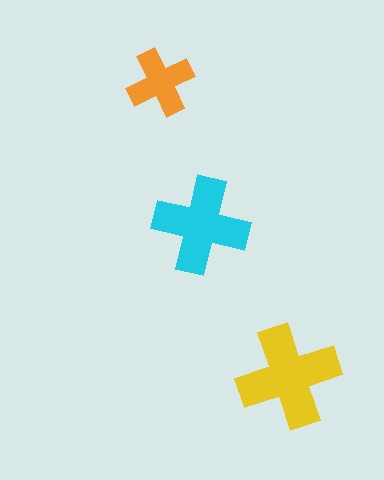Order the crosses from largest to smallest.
the yellow one, the cyan one, the orange one.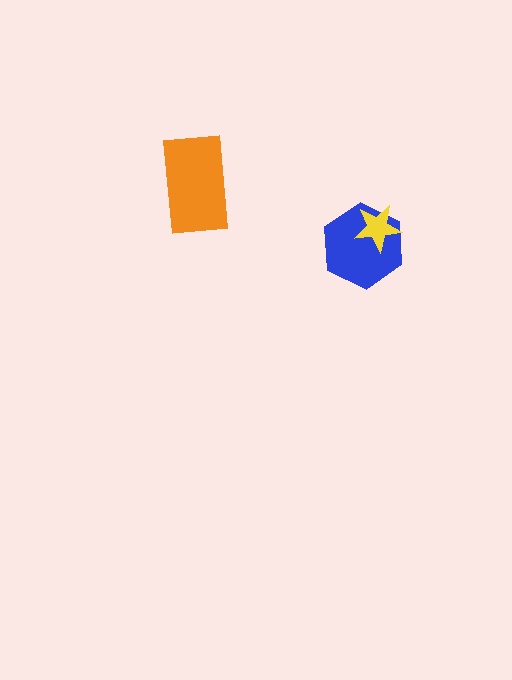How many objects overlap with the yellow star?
1 object overlaps with the yellow star.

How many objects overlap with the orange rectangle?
0 objects overlap with the orange rectangle.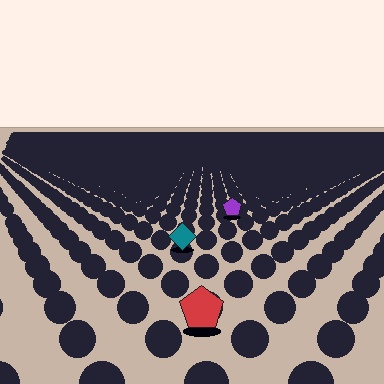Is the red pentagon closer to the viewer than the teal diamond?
Yes. The red pentagon is closer — you can tell from the texture gradient: the ground texture is coarser near it.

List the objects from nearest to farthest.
From nearest to farthest: the red pentagon, the teal diamond, the purple pentagon.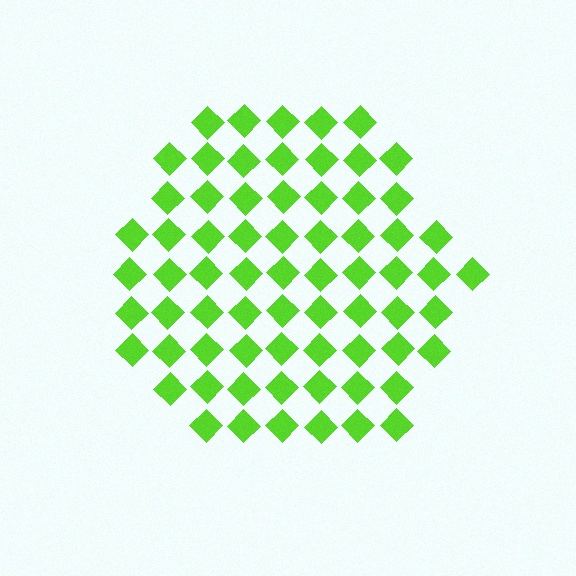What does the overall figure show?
The overall figure shows a hexagon.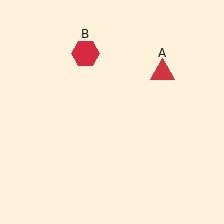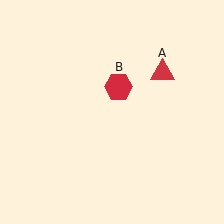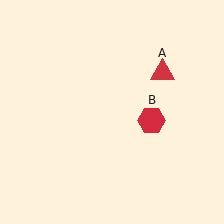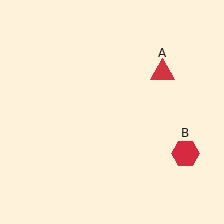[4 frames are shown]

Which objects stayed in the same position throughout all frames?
Red triangle (object A) remained stationary.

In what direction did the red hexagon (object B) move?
The red hexagon (object B) moved down and to the right.